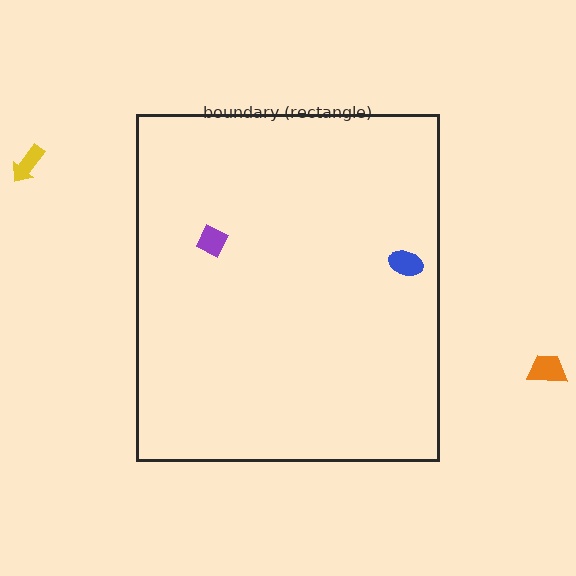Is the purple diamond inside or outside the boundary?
Inside.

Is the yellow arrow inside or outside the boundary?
Outside.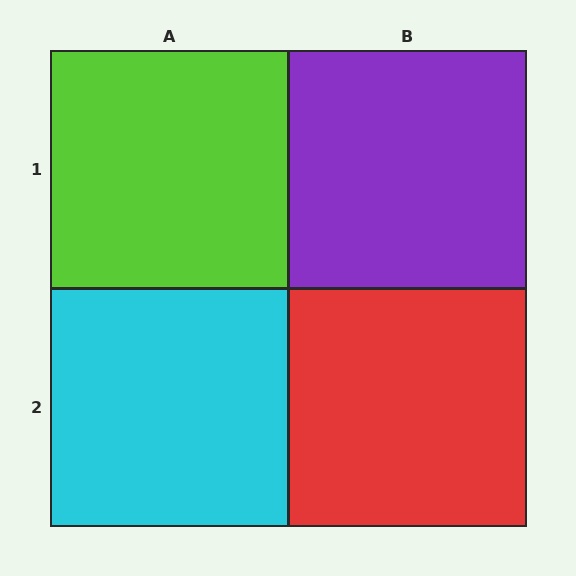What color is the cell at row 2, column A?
Cyan.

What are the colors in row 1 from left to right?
Lime, purple.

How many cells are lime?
1 cell is lime.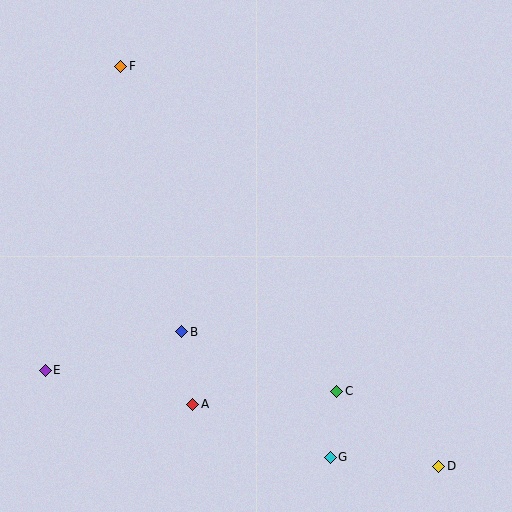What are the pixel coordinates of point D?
Point D is at (439, 466).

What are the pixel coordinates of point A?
Point A is at (193, 404).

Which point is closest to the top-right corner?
Point F is closest to the top-right corner.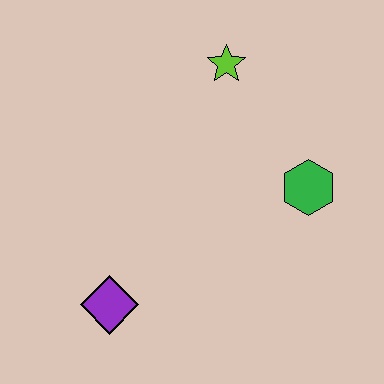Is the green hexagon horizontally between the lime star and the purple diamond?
No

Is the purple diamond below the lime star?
Yes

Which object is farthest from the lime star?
The purple diamond is farthest from the lime star.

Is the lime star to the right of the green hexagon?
No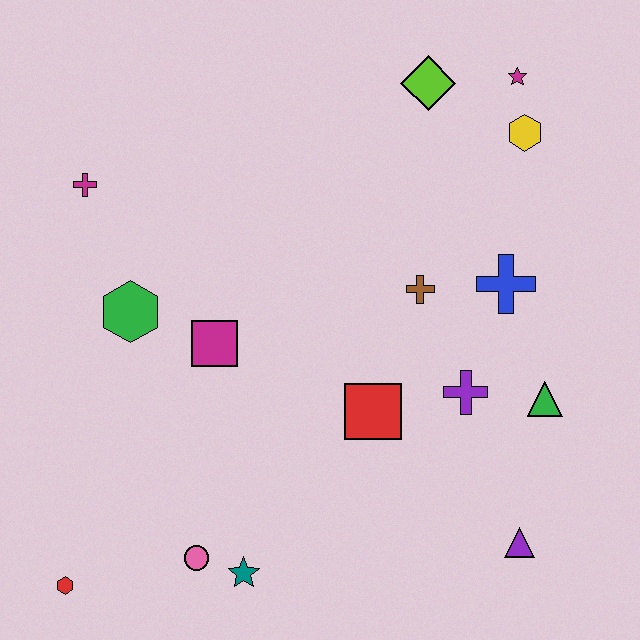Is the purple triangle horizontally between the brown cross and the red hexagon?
No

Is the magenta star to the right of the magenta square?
Yes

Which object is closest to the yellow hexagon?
The magenta star is closest to the yellow hexagon.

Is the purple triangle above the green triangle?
No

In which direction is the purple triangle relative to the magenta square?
The purple triangle is to the right of the magenta square.